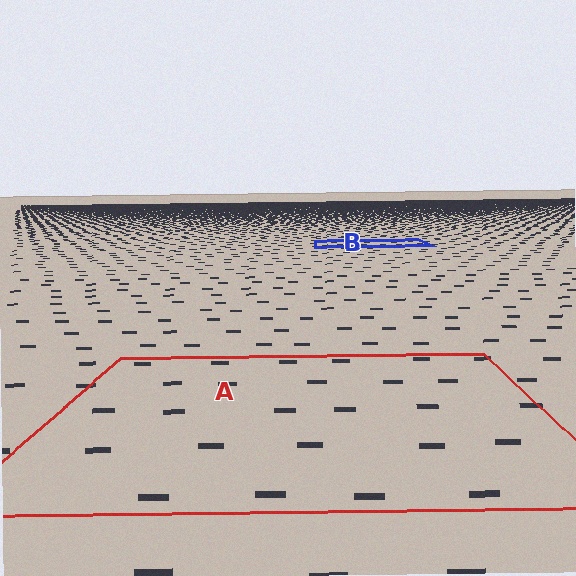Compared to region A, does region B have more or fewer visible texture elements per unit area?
Region B has more texture elements per unit area — they are packed more densely because it is farther away.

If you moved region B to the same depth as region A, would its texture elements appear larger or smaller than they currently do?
They would appear larger. At a closer depth, the same texture elements are projected at a bigger on-screen size.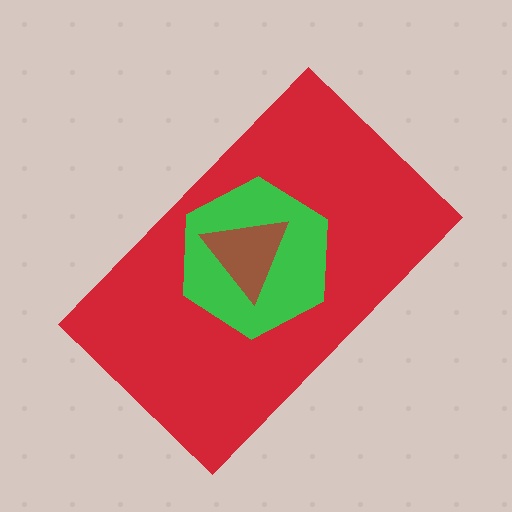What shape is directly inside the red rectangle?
The green hexagon.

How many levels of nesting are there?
3.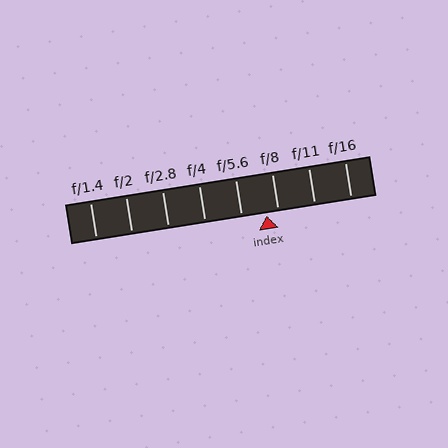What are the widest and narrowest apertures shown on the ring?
The widest aperture shown is f/1.4 and the narrowest is f/16.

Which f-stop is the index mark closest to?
The index mark is closest to f/8.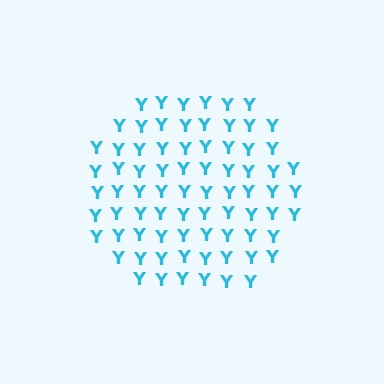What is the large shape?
The large shape is a circle.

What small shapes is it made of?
It is made of small letter Y's.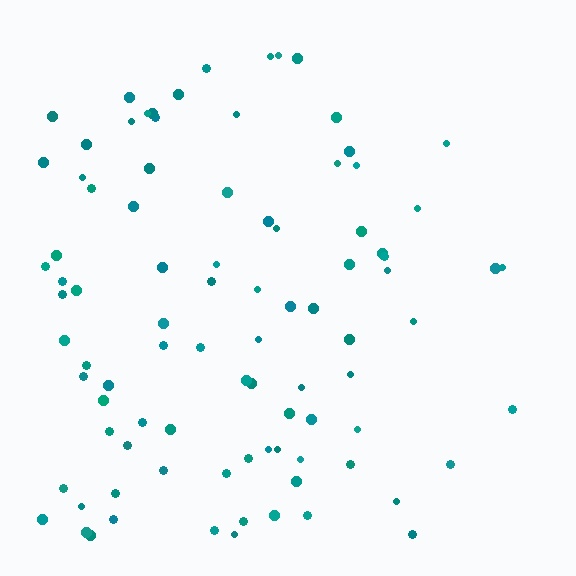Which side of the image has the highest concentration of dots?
The left.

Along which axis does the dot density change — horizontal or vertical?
Horizontal.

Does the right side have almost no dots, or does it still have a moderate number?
Still a moderate number, just noticeably fewer than the left.